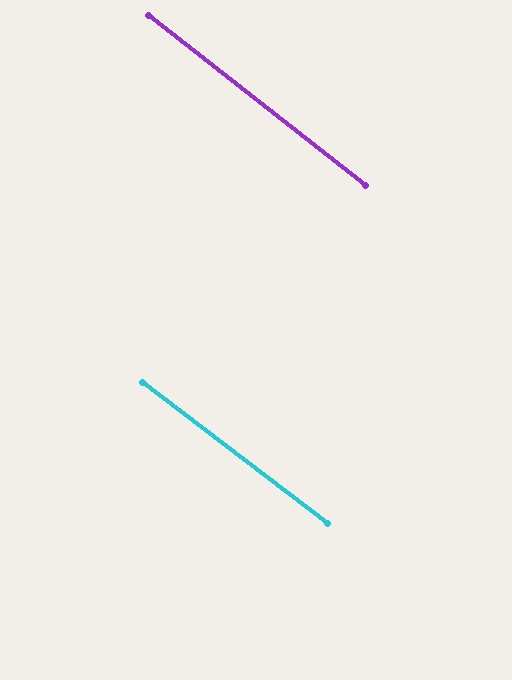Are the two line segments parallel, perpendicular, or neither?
Parallel — their directions differ by only 0.8°.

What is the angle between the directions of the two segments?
Approximately 1 degree.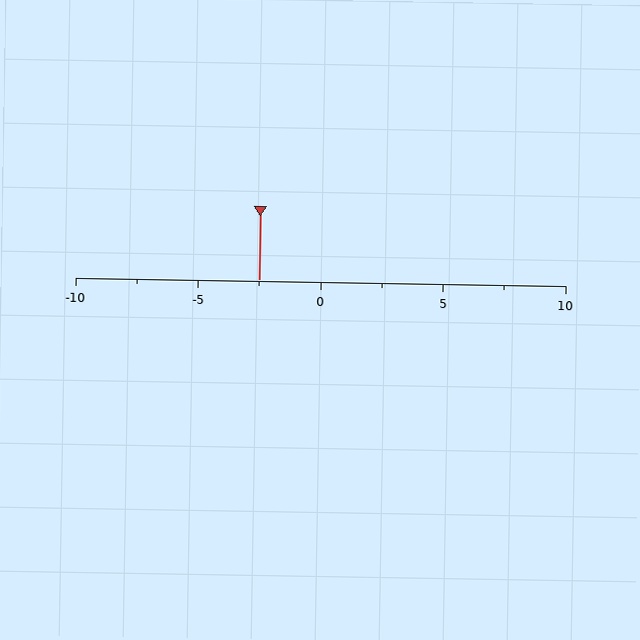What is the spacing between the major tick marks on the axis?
The major ticks are spaced 5 apart.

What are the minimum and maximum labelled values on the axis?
The axis runs from -10 to 10.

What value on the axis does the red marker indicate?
The marker indicates approximately -2.5.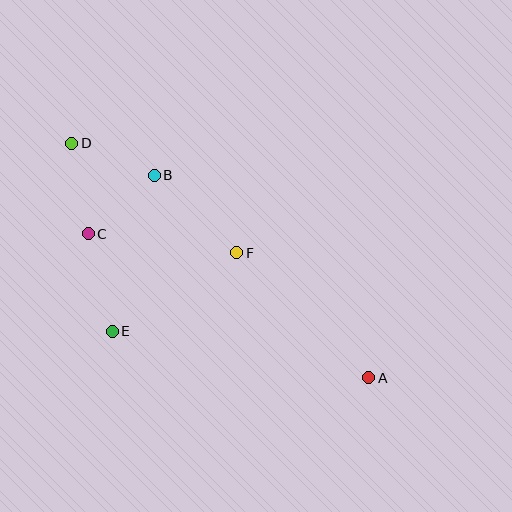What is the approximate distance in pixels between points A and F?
The distance between A and F is approximately 182 pixels.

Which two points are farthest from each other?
Points A and D are farthest from each other.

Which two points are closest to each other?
Points B and C are closest to each other.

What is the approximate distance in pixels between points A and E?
The distance between A and E is approximately 261 pixels.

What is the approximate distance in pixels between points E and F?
The distance between E and F is approximately 147 pixels.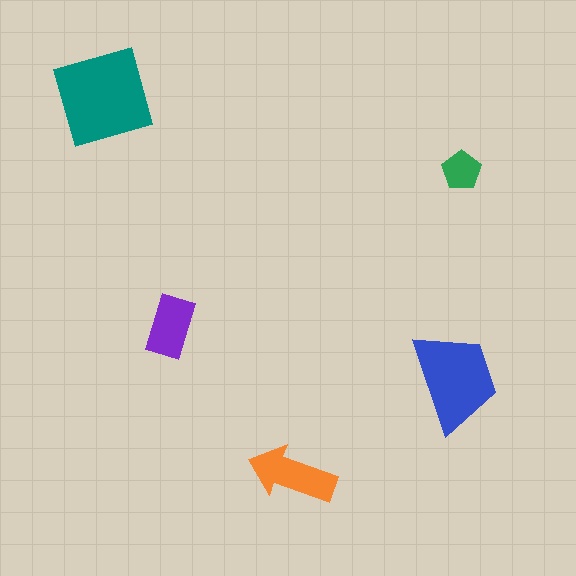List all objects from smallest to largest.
The green pentagon, the purple rectangle, the orange arrow, the blue trapezoid, the teal diamond.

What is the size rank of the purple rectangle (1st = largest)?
4th.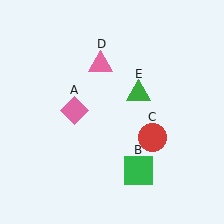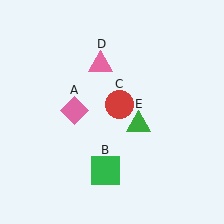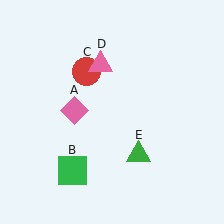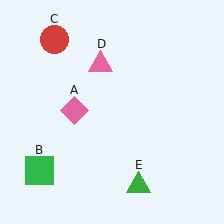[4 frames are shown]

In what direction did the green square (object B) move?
The green square (object B) moved left.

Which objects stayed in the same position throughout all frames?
Pink diamond (object A) and pink triangle (object D) remained stationary.